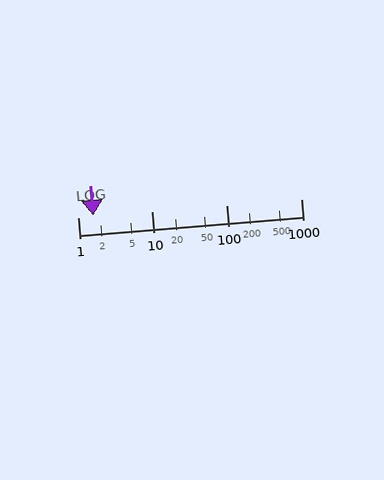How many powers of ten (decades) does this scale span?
The scale spans 3 decades, from 1 to 1000.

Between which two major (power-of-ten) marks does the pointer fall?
The pointer is between 1 and 10.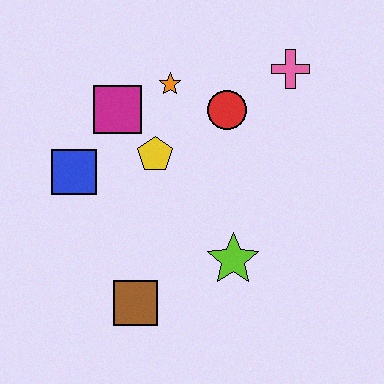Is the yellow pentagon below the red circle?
Yes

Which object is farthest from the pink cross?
The brown square is farthest from the pink cross.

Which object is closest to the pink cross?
The red circle is closest to the pink cross.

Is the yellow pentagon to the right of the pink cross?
No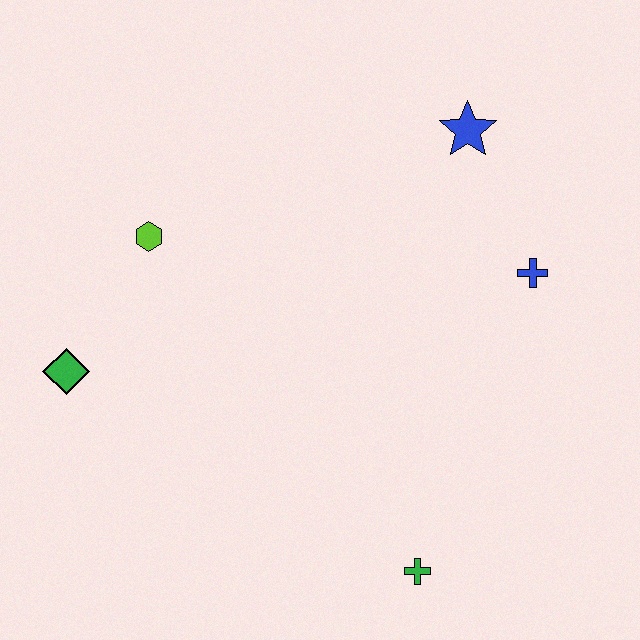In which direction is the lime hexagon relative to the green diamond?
The lime hexagon is above the green diamond.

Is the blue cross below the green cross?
No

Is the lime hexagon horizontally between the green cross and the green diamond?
Yes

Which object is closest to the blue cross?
The blue star is closest to the blue cross.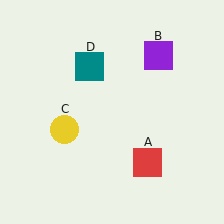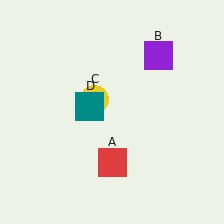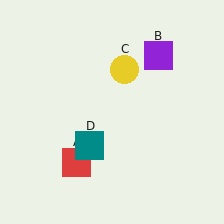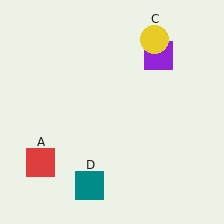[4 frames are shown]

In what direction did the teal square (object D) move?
The teal square (object D) moved down.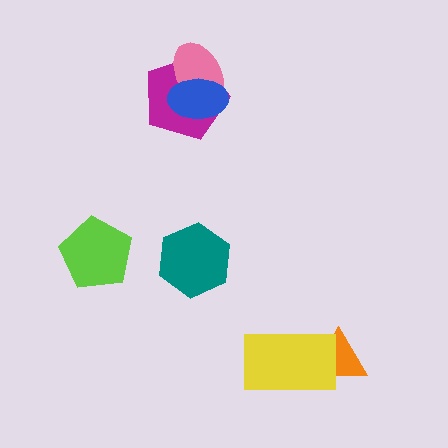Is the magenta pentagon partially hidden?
Yes, it is partially covered by another shape.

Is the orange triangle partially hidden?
Yes, it is partially covered by another shape.